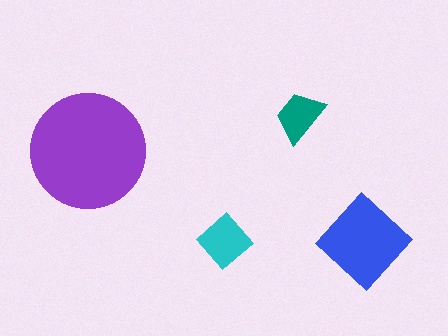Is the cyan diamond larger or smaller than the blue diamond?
Smaller.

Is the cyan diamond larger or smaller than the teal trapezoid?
Larger.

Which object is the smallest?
The teal trapezoid.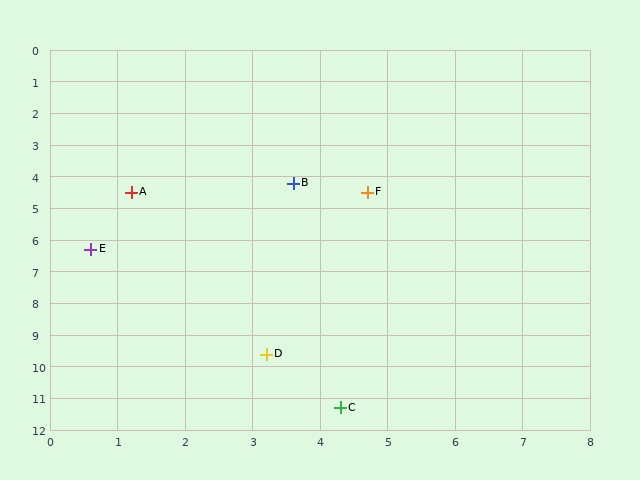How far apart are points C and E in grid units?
Points C and E are about 6.2 grid units apart.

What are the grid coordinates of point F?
Point F is at approximately (4.7, 4.5).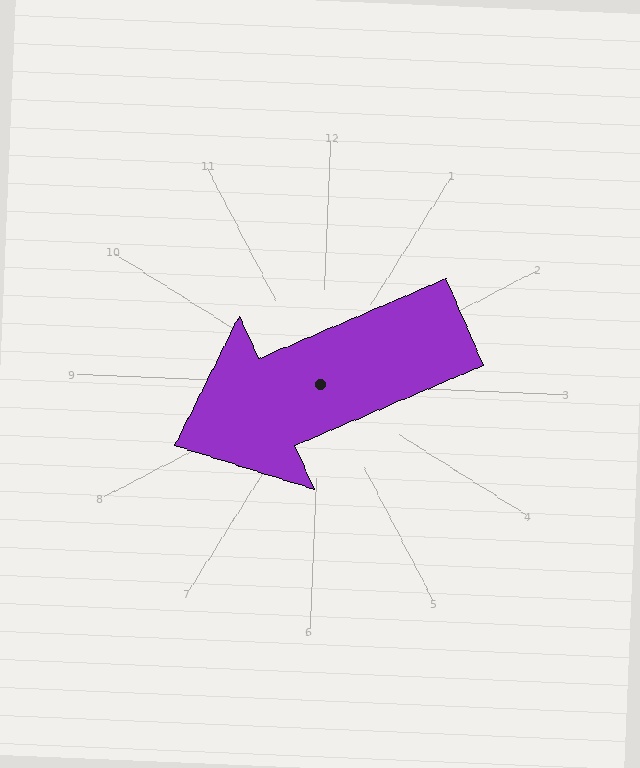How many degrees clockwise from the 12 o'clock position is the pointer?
Approximately 244 degrees.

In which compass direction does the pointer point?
Southwest.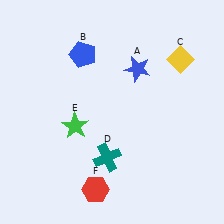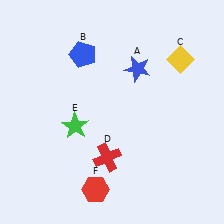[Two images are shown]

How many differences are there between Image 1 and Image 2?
There is 1 difference between the two images.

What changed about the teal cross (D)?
In Image 1, D is teal. In Image 2, it changed to red.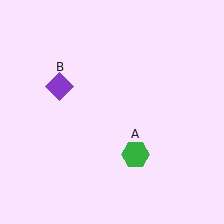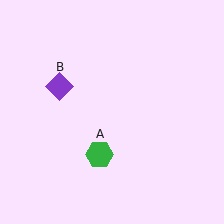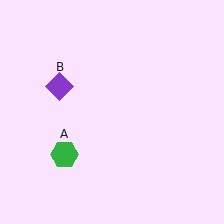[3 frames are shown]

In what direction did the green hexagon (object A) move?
The green hexagon (object A) moved left.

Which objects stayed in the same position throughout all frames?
Purple diamond (object B) remained stationary.